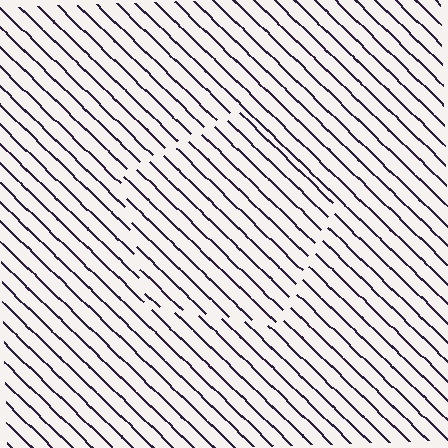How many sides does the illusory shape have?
5 sides — the line-ends trace a pentagon.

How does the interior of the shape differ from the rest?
The interior of the shape contains the same grating, shifted by half a period — the contour is defined by the phase discontinuity where line-ends from the inner and outer gratings abut.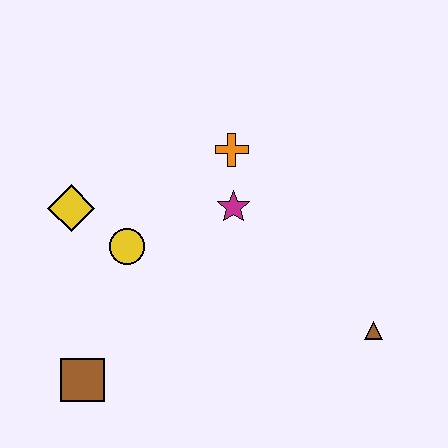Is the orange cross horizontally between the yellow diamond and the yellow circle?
No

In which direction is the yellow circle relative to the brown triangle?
The yellow circle is to the left of the brown triangle.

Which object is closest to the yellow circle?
The yellow diamond is closest to the yellow circle.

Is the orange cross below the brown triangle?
No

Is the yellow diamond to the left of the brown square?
Yes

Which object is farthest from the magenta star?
The brown square is farthest from the magenta star.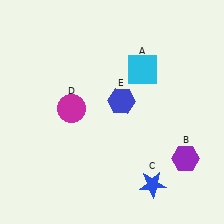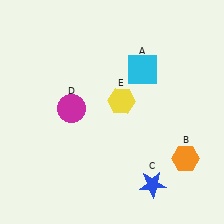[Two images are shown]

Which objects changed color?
B changed from purple to orange. E changed from blue to yellow.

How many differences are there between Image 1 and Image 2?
There are 2 differences between the two images.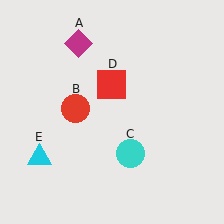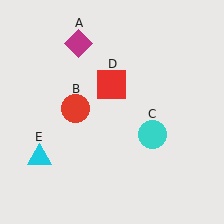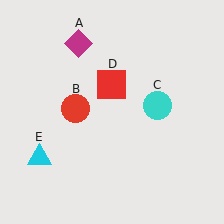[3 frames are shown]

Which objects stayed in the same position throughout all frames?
Magenta diamond (object A) and red circle (object B) and red square (object D) and cyan triangle (object E) remained stationary.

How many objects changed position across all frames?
1 object changed position: cyan circle (object C).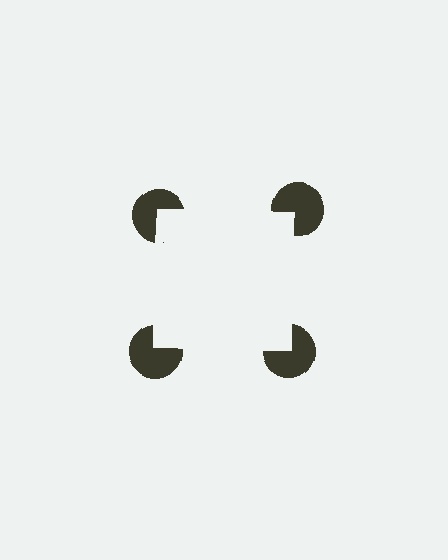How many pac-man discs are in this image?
There are 4 — one at each vertex of the illusory square.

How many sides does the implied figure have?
4 sides.